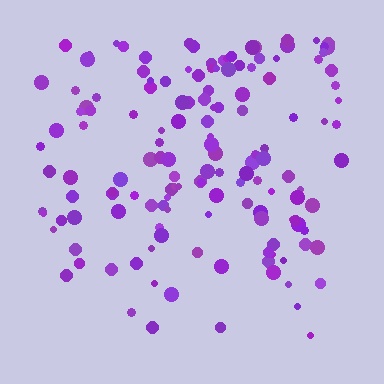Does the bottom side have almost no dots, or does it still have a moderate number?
Still a moderate number, just noticeably fewer than the top.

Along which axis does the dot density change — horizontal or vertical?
Vertical.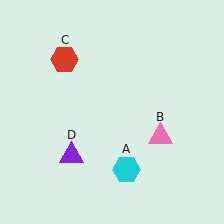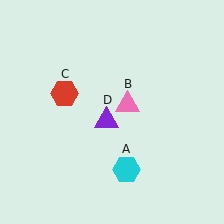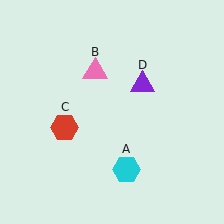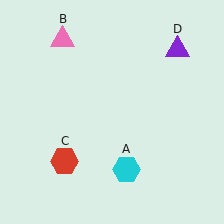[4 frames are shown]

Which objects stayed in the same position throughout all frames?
Cyan hexagon (object A) remained stationary.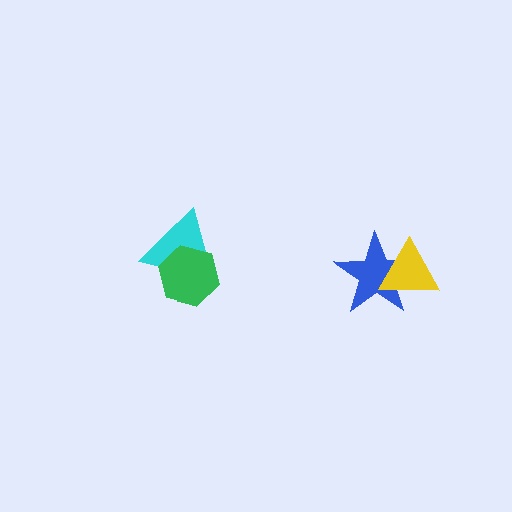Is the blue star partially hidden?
Yes, it is partially covered by another shape.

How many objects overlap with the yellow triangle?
1 object overlaps with the yellow triangle.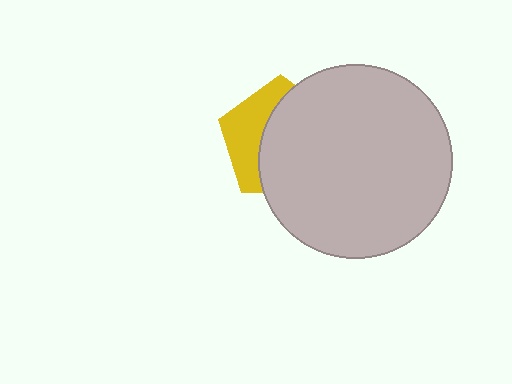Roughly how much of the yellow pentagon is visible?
A small part of it is visible (roughly 36%).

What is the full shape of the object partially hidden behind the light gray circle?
The partially hidden object is a yellow pentagon.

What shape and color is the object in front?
The object in front is a light gray circle.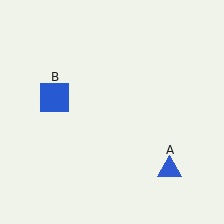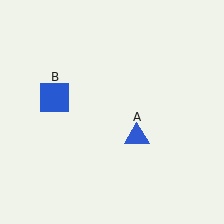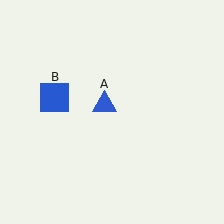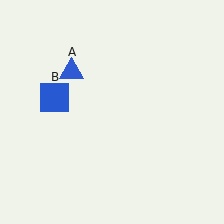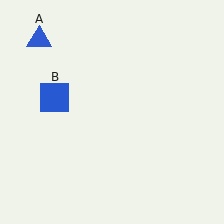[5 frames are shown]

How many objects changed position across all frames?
1 object changed position: blue triangle (object A).